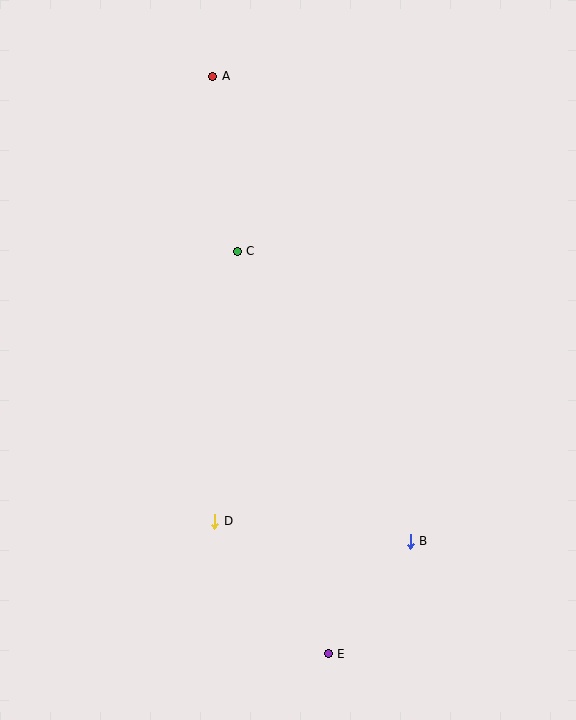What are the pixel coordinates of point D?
Point D is at (215, 521).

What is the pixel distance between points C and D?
The distance between C and D is 271 pixels.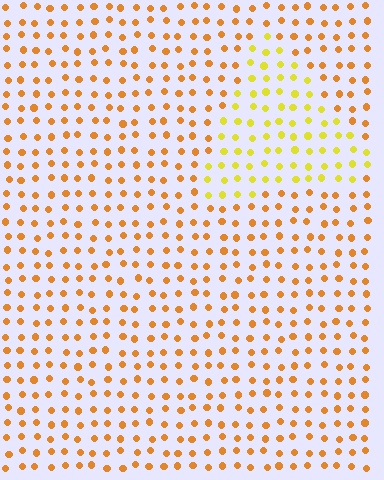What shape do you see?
I see a triangle.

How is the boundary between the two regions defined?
The boundary is defined purely by a slight shift in hue (about 31 degrees). Spacing, size, and orientation are identical on both sides.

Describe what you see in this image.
The image is filled with small orange elements in a uniform arrangement. A triangle-shaped region is visible where the elements are tinted to a slightly different hue, forming a subtle color boundary.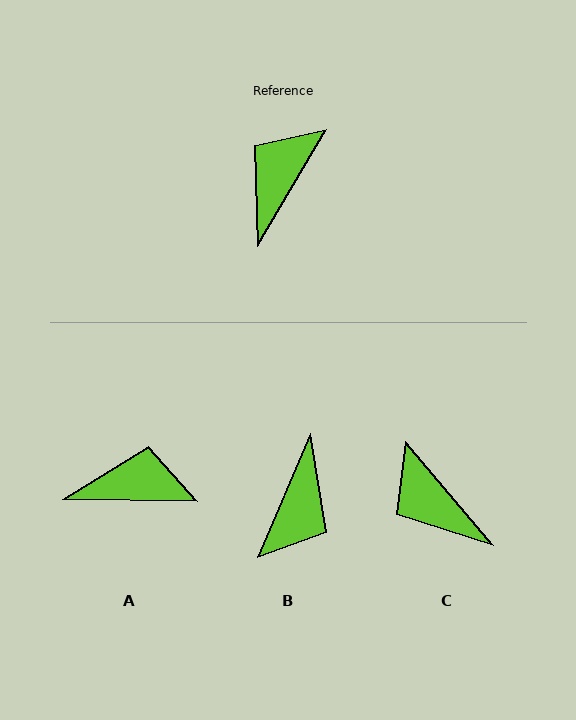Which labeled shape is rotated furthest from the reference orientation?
B, about 172 degrees away.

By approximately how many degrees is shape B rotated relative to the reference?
Approximately 172 degrees clockwise.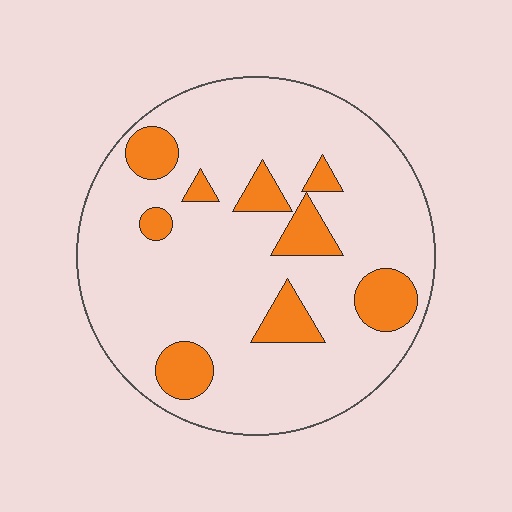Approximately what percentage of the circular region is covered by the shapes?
Approximately 15%.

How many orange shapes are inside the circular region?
9.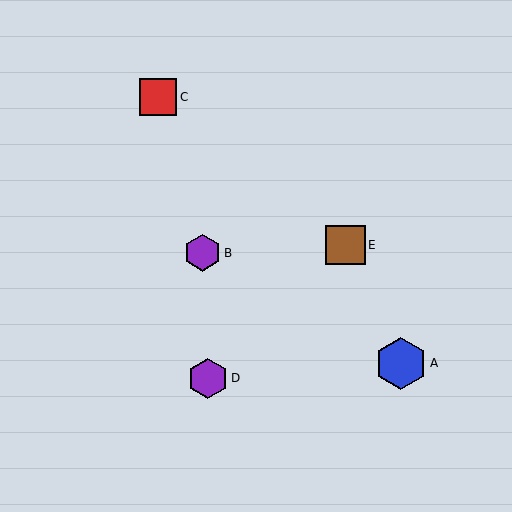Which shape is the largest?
The blue hexagon (labeled A) is the largest.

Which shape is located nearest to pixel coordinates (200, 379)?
The purple hexagon (labeled D) at (208, 378) is nearest to that location.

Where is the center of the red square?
The center of the red square is at (158, 97).